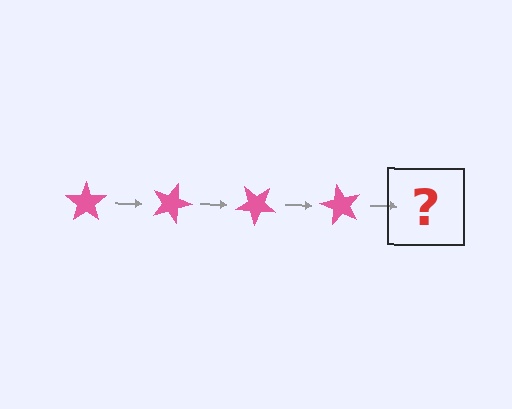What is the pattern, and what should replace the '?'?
The pattern is that the star rotates 20 degrees each step. The '?' should be a pink star rotated 80 degrees.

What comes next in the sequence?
The next element should be a pink star rotated 80 degrees.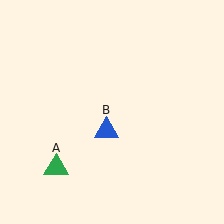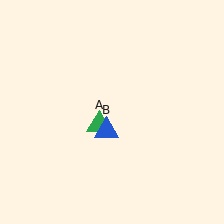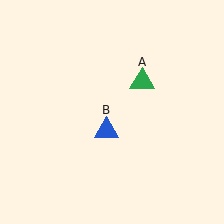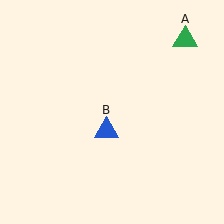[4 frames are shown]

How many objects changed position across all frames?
1 object changed position: green triangle (object A).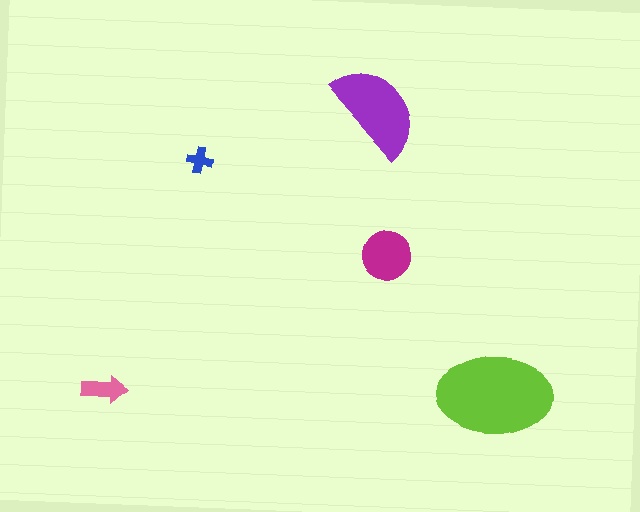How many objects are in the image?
There are 5 objects in the image.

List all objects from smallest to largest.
The blue cross, the pink arrow, the magenta circle, the purple semicircle, the lime ellipse.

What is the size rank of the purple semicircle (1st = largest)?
2nd.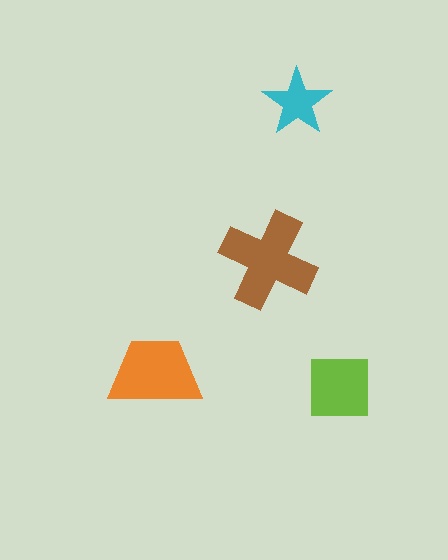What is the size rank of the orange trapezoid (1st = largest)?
2nd.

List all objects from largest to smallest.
The brown cross, the orange trapezoid, the lime square, the cyan star.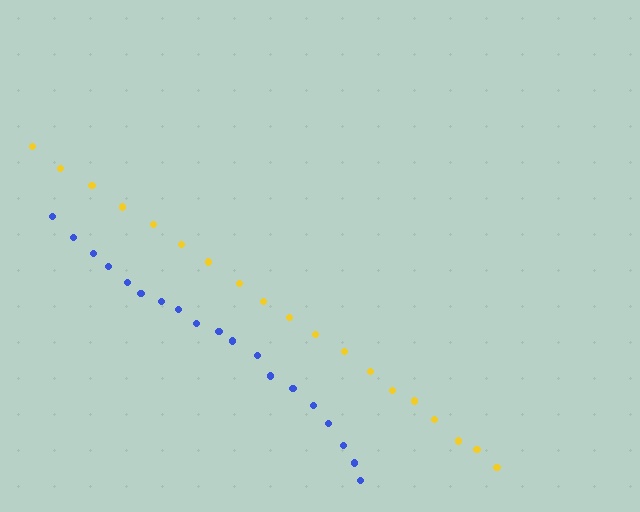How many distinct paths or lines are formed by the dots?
There are 2 distinct paths.